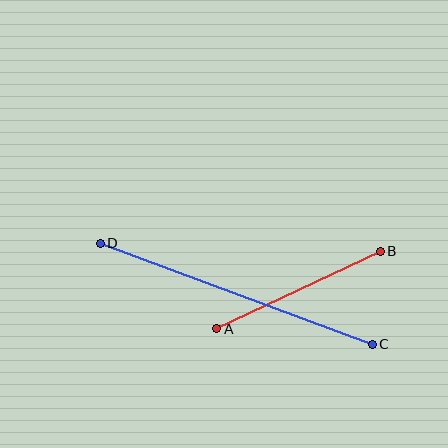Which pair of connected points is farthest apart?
Points C and D are farthest apart.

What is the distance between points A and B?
The distance is approximately 181 pixels.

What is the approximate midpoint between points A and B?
The midpoint is at approximately (298, 290) pixels.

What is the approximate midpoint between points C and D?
The midpoint is at approximately (236, 294) pixels.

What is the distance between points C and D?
The distance is approximately 290 pixels.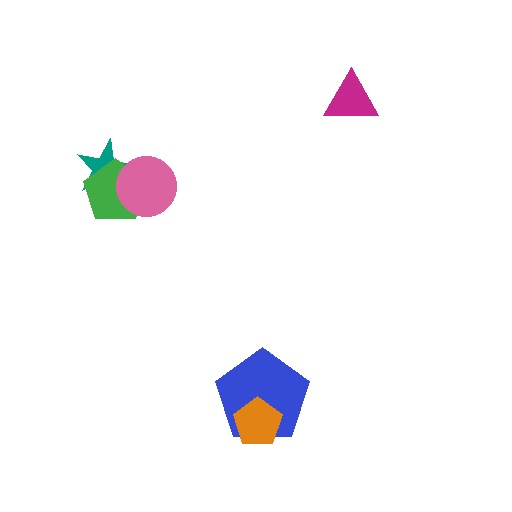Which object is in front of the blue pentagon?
The orange pentagon is in front of the blue pentagon.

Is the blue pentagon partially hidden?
Yes, it is partially covered by another shape.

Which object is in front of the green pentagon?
The pink circle is in front of the green pentagon.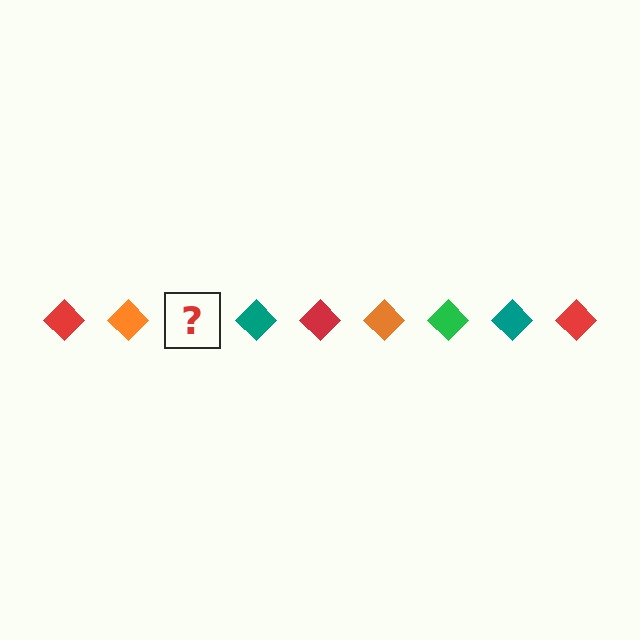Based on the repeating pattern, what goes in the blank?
The blank should be a green diamond.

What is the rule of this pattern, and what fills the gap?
The rule is that the pattern cycles through red, orange, green, teal diamonds. The gap should be filled with a green diamond.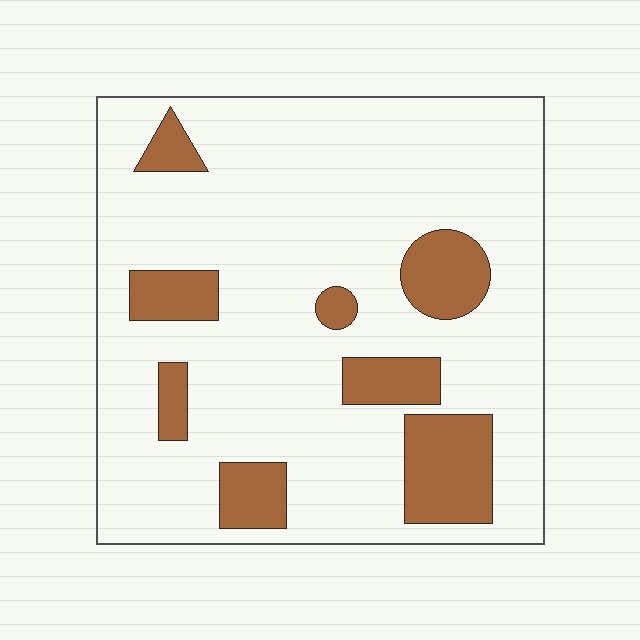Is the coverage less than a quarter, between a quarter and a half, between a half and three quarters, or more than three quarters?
Less than a quarter.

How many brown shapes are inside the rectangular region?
8.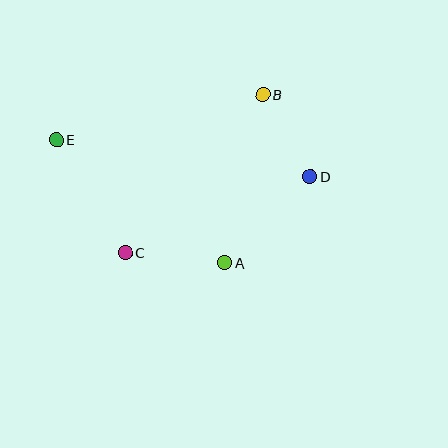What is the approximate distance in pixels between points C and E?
The distance between C and E is approximately 132 pixels.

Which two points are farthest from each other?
Points D and E are farthest from each other.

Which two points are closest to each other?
Points B and D are closest to each other.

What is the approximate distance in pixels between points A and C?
The distance between A and C is approximately 100 pixels.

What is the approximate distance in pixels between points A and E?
The distance between A and E is approximately 209 pixels.